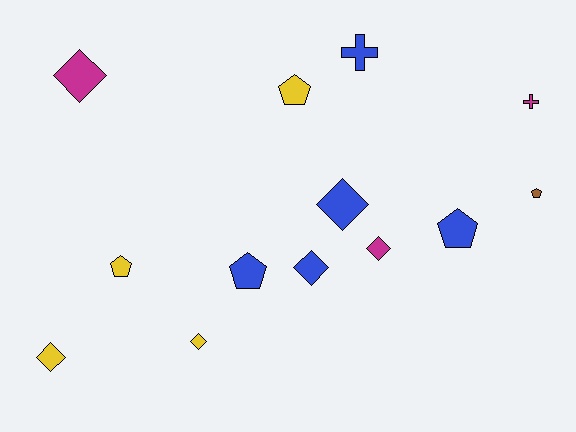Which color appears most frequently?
Blue, with 5 objects.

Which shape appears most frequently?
Diamond, with 6 objects.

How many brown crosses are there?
There are no brown crosses.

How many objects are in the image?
There are 13 objects.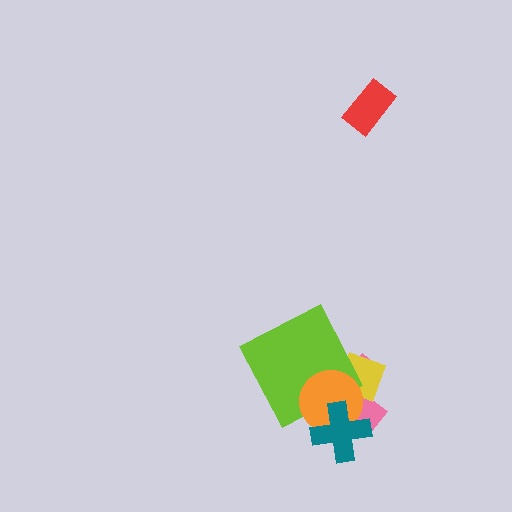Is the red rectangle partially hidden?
No, no other shape covers it.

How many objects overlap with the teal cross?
2 objects overlap with the teal cross.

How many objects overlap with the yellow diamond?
3 objects overlap with the yellow diamond.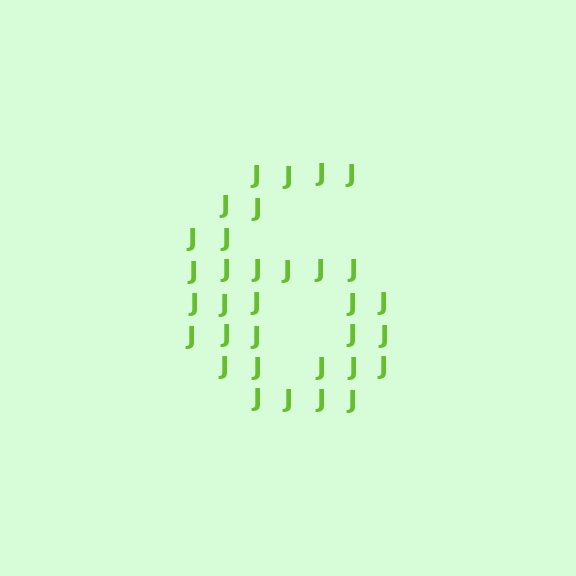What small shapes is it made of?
It is made of small letter J's.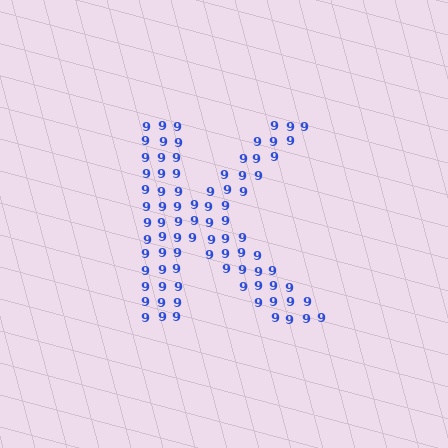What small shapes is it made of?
It is made of small digit 9's.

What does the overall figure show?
The overall figure shows the letter K.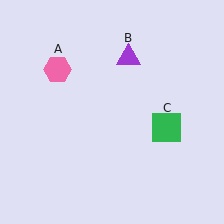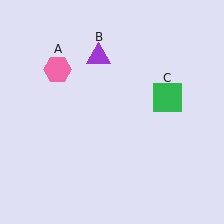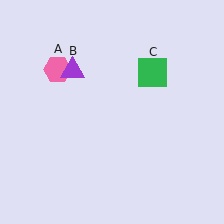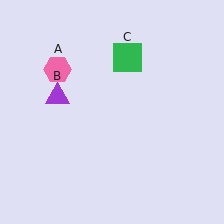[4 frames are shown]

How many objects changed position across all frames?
2 objects changed position: purple triangle (object B), green square (object C).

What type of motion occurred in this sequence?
The purple triangle (object B), green square (object C) rotated counterclockwise around the center of the scene.